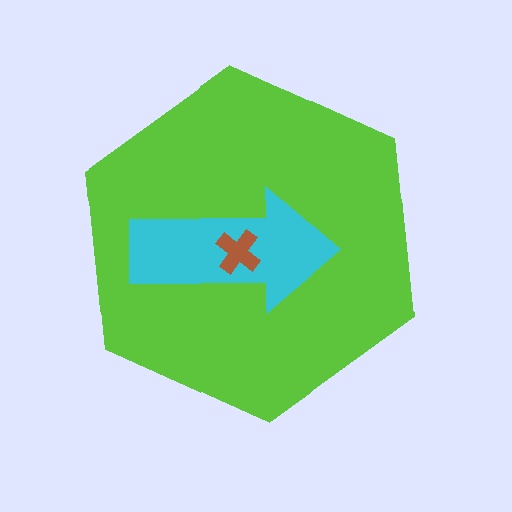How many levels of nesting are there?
3.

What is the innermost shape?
The brown cross.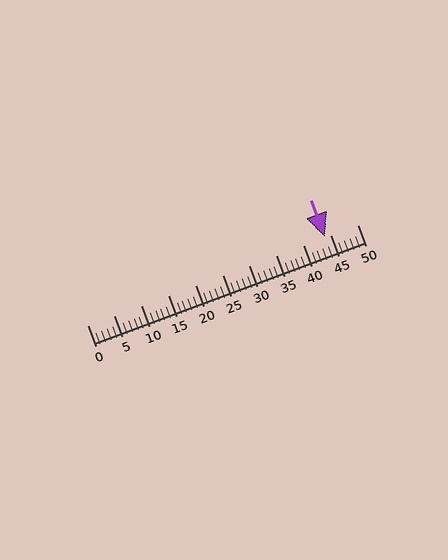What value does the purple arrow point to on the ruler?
The purple arrow points to approximately 44.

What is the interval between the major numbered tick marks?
The major tick marks are spaced 5 units apart.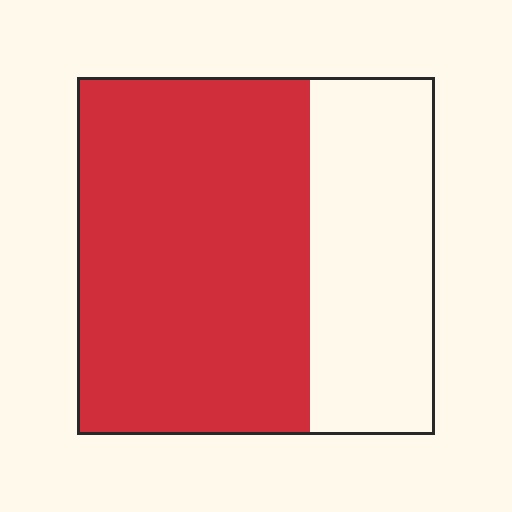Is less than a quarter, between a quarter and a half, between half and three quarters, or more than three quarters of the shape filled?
Between half and three quarters.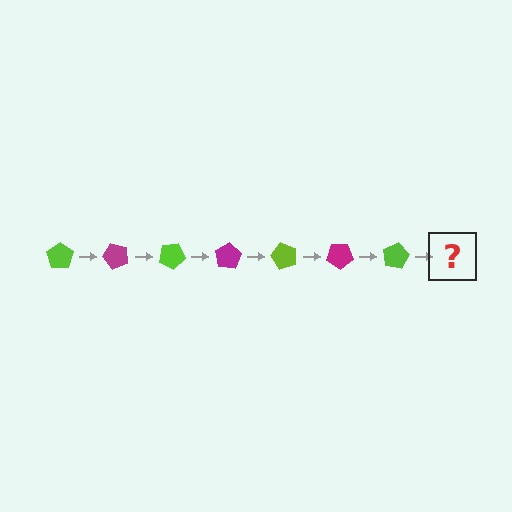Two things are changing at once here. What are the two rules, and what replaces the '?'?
The two rules are that it rotates 50 degrees each step and the color cycles through lime and magenta. The '?' should be a magenta pentagon, rotated 350 degrees from the start.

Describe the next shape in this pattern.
It should be a magenta pentagon, rotated 350 degrees from the start.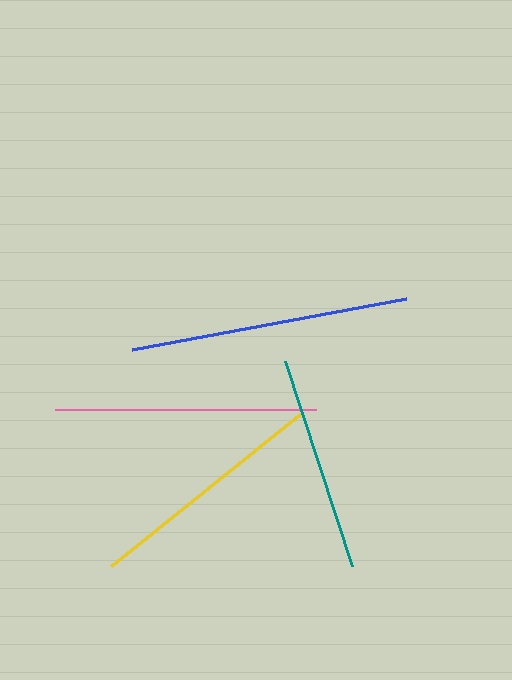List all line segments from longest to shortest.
From longest to shortest: blue, pink, yellow, teal.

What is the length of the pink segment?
The pink segment is approximately 261 pixels long.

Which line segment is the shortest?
The teal line is the shortest at approximately 216 pixels.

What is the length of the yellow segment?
The yellow segment is approximately 242 pixels long.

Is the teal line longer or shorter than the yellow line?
The yellow line is longer than the teal line.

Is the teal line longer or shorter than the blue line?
The blue line is longer than the teal line.